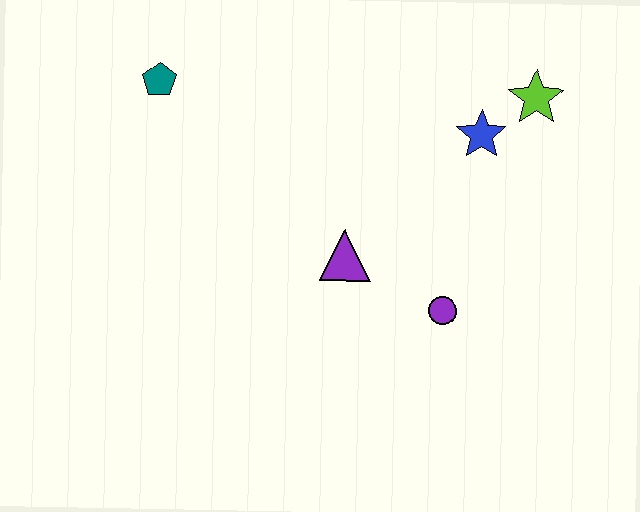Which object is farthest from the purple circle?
The teal pentagon is farthest from the purple circle.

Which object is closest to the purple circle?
The purple triangle is closest to the purple circle.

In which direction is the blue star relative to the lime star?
The blue star is to the left of the lime star.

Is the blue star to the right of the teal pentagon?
Yes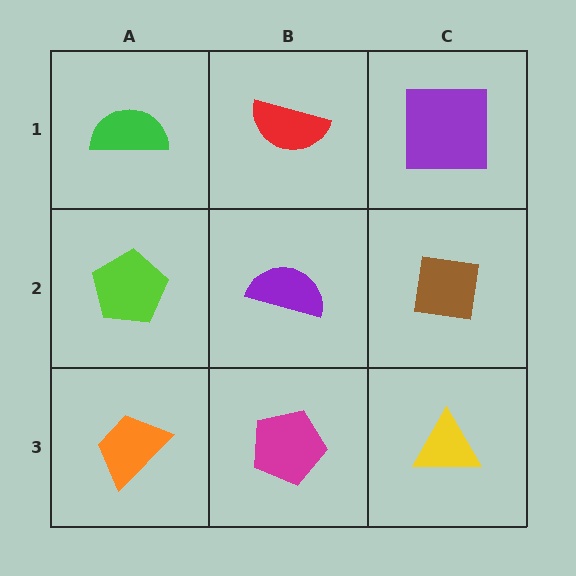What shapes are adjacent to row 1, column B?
A purple semicircle (row 2, column B), a green semicircle (row 1, column A), a purple square (row 1, column C).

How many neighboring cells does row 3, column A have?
2.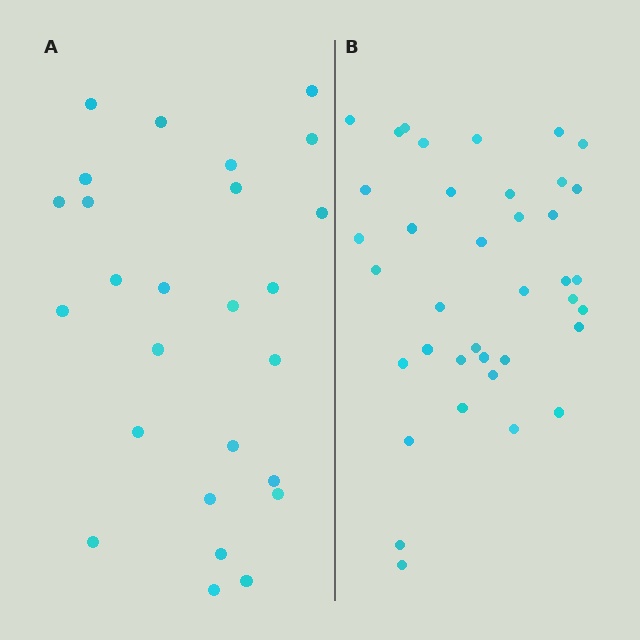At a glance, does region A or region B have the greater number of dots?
Region B (the right region) has more dots.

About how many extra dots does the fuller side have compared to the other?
Region B has roughly 12 or so more dots than region A.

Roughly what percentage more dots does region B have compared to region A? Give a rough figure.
About 45% more.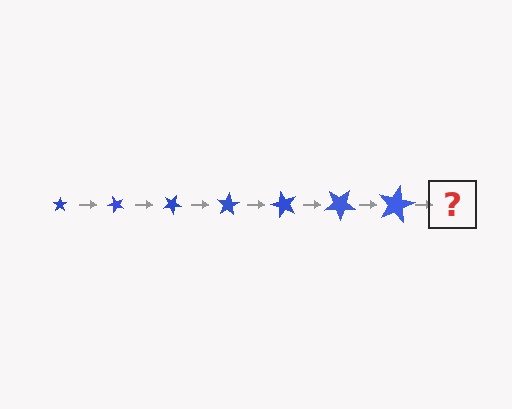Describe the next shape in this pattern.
It should be a star, larger than the previous one and rotated 350 degrees from the start.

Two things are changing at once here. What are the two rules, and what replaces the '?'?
The two rules are that the star grows larger each step and it rotates 50 degrees each step. The '?' should be a star, larger than the previous one and rotated 350 degrees from the start.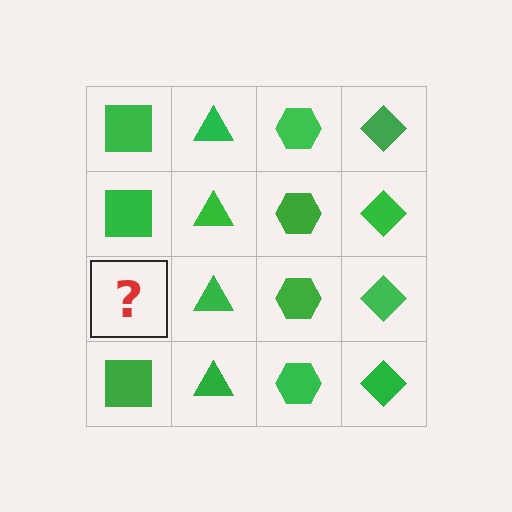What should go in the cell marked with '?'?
The missing cell should contain a green square.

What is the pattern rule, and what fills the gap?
The rule is that each column has a consistent shape. The gap should be filled with a green square.